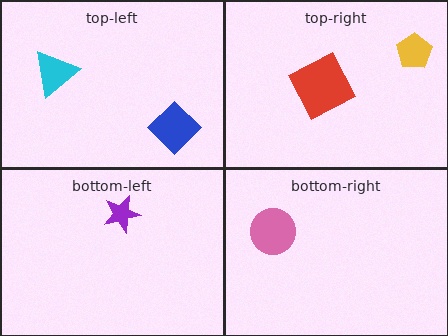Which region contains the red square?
The top-right region.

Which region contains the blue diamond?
The top-left region.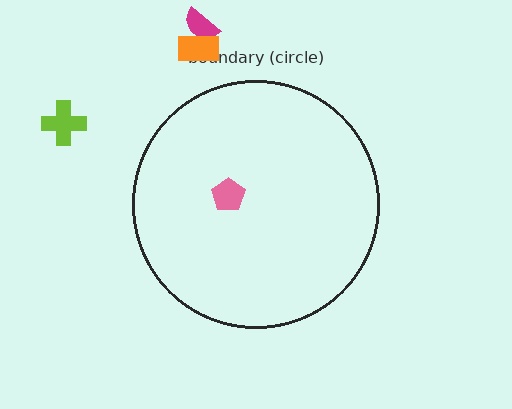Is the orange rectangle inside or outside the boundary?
Outside.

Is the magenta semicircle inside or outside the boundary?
Outside.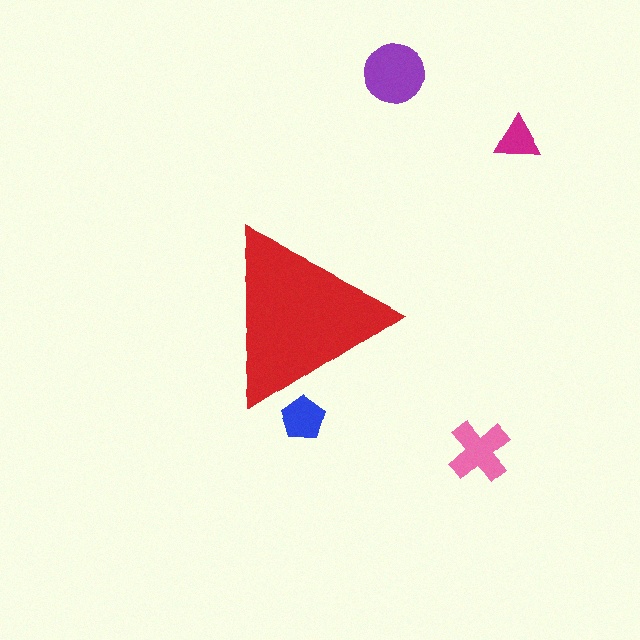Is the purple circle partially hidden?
No, the purple circle is fully visible.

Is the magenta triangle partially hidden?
No, the magenta triangle is fully visible.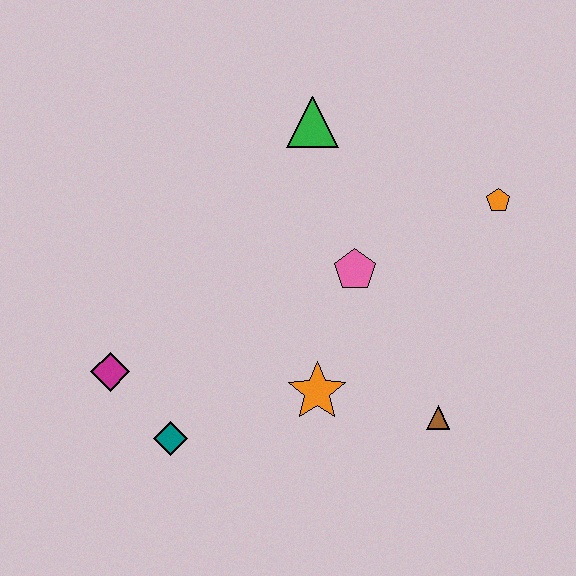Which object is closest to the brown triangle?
The orange star is closest to the brown triangle.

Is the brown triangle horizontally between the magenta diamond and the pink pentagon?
No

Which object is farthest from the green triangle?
The teal diamond is farthest from the green triangle.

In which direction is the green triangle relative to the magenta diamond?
The green triangle is above the magenta diamond.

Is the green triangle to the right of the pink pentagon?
No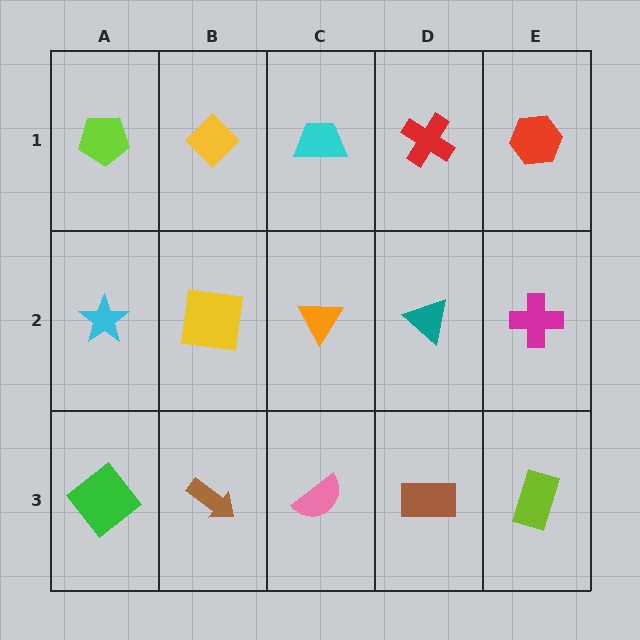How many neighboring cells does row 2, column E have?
3.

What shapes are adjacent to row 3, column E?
A magenta cross (row 2, column E), a brown rectangle (row 3, column D).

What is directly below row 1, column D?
A teal triangle.